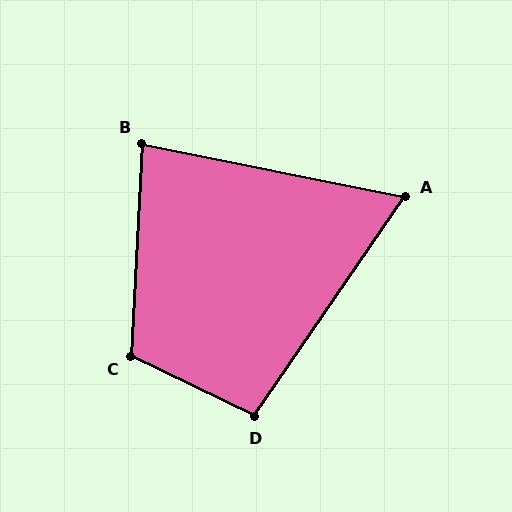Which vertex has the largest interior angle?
C, at approximately 113 degrees.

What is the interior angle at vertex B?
Approximately 82 degrees (acute).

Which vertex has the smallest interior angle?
A, at approximately 67 degrees.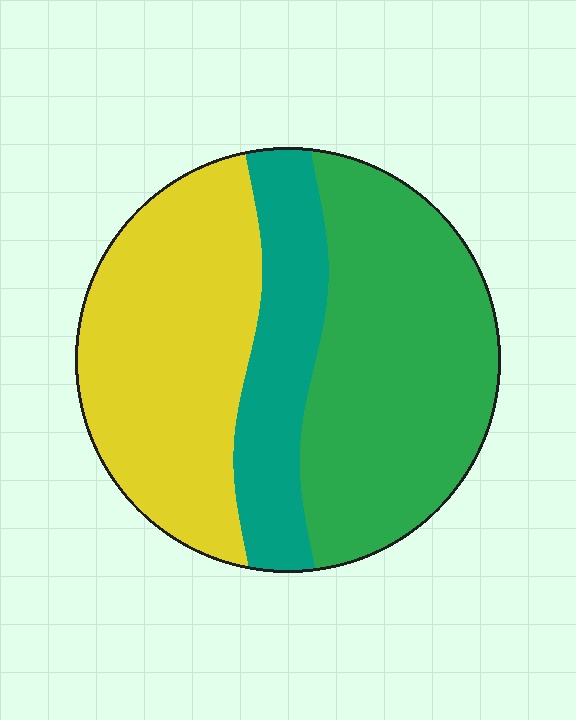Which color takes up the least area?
Teal, at roughly 20%.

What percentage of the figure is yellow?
Yellow takes up about three eighths (3/8) of the figure.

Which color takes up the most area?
Green, at roughly 40%.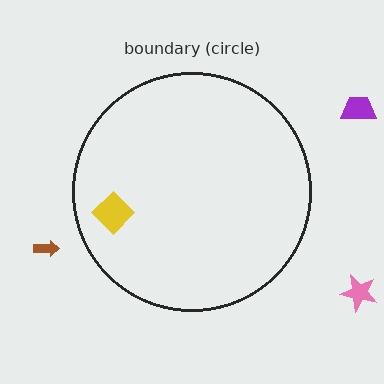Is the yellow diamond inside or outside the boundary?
Inside.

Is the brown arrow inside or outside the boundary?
Outside.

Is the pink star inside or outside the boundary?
Outside.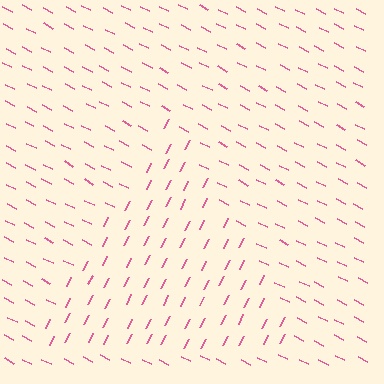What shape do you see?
I see a triangle.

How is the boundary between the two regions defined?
The boundary is defined purely by a change in line orientation (approximately 89 degrees difference). All lines are the same color and thickness.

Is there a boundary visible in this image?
Yes, there is a texture boundary formed by a change in line orientation.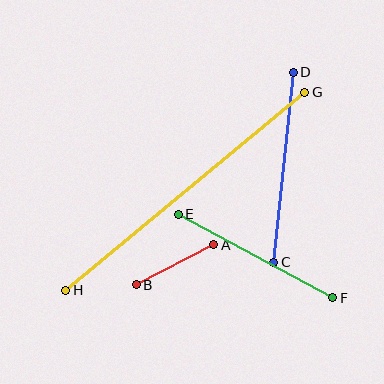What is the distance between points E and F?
The distance is approximately 176 pixels.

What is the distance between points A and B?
The distance is approximately 87 pixels.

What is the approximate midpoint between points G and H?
The midpoint is at approximately (185, 191) pixels.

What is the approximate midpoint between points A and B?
The midpoint is at approximately (175, 265) pixels.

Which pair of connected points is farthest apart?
Points G and H are farthest apart.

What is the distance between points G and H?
The distance is approximately 310 pixels.